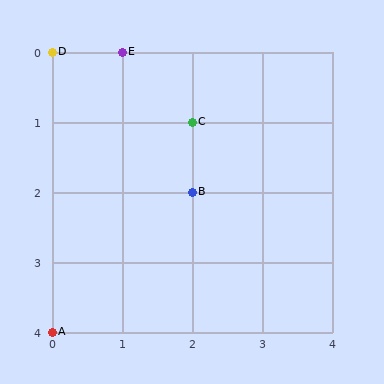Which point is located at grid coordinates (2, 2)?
Point B is at (2, 2).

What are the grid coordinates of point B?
Point B is at grid coordinates (2, 2).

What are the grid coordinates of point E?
Point E is at grid coordinates (1, 0).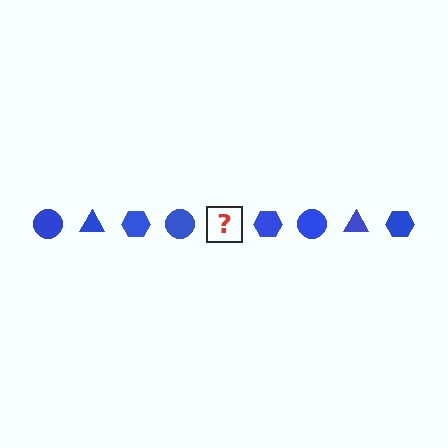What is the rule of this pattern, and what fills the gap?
The rule is that the pattern cycles through circle, triangle, hexagon shapes in blue. The gap should be filled with a blue triangle.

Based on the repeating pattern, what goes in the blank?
The blank should be a blue triangle.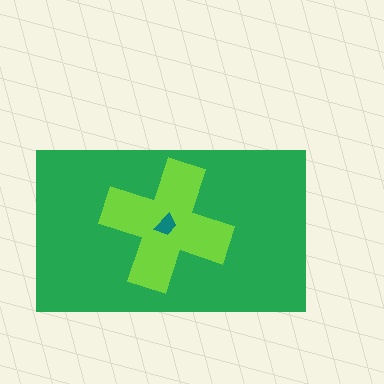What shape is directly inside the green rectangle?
The lime cross.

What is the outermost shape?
The green rectangle.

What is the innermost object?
The teal trapezoid.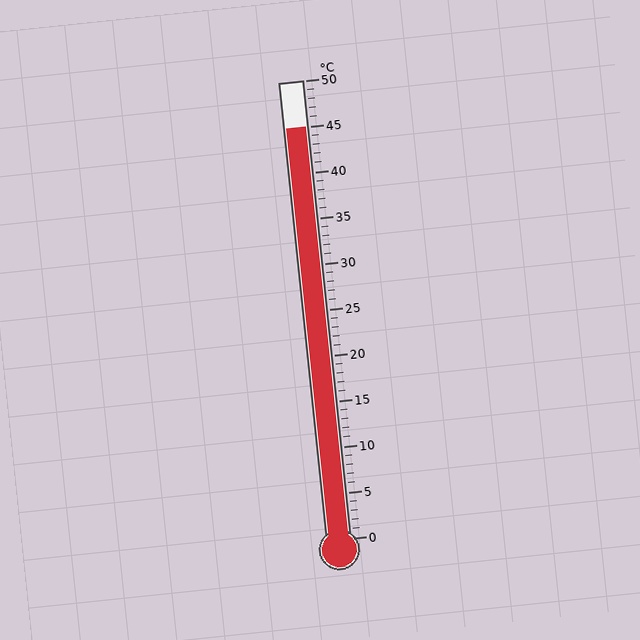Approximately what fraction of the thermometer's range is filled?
The thermometer is filled to approximately 90% of its range.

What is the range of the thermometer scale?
The thermometer scale ranges from 0°C to 50°C.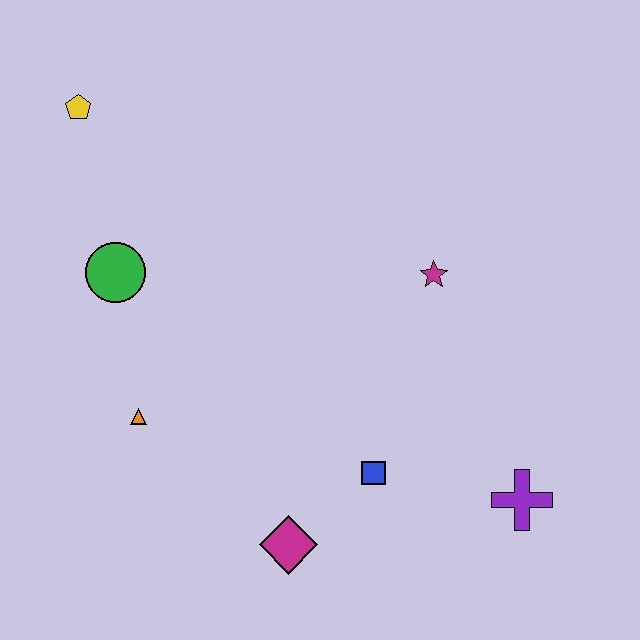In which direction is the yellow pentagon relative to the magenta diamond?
The yellow pentagon is above the magenta diamond.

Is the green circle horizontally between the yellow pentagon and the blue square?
Yes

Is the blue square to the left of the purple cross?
Yes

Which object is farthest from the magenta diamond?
The yellow pentagon is farthest from the magenta diamond.